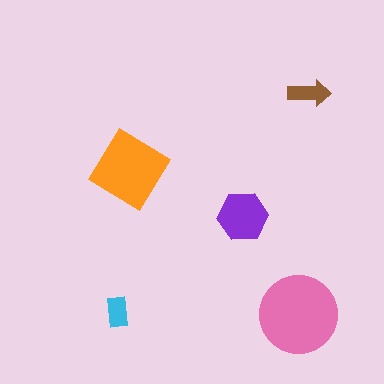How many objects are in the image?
There are 5 objects in the image.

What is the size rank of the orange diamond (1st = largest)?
2nd.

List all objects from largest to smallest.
The pink circle, the orange diamond, the purple hexagon, the brown arrow, the cyan rectangle.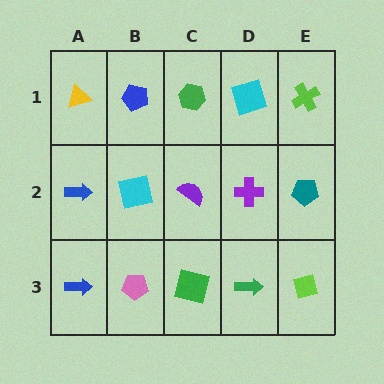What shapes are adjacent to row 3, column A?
A blue arrow (row 2, column A), a pink pentagon (row 3, column B).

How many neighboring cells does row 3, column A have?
2.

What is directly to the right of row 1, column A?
A blue pentagon.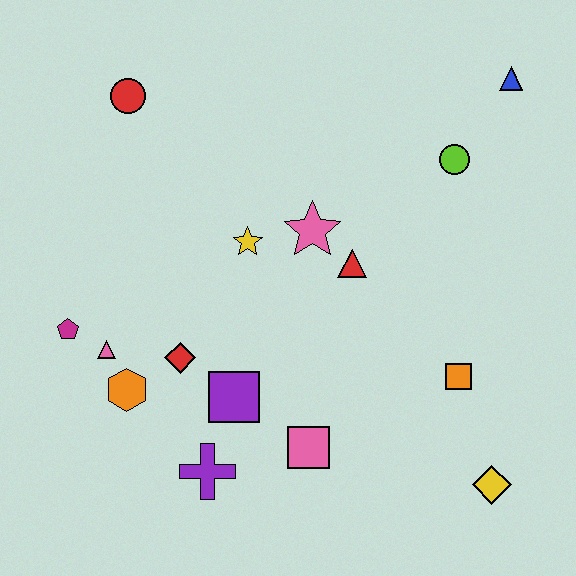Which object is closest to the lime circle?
The blue triangle is closest to the lime circle.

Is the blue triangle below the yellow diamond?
No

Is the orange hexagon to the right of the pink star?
No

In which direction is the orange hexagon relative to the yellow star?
The orange hexagon is below the yellow star.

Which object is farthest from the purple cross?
The blue triangle is farthest from the purple cross.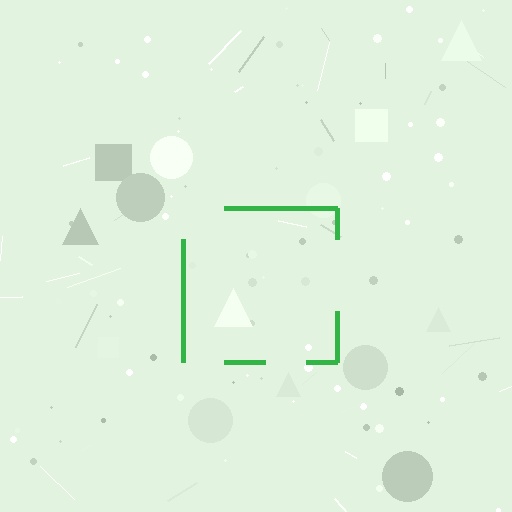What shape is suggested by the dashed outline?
The dashed outline suggests a square.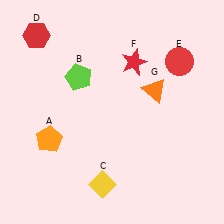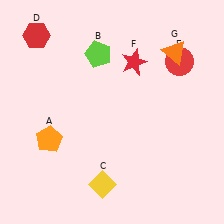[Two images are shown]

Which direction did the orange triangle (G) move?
The orange triangle (G) moved up.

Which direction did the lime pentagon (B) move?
The lime pentagon (B) moved up.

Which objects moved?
The objects that moved are: the lime pentagon (B), the orange triangle (G).